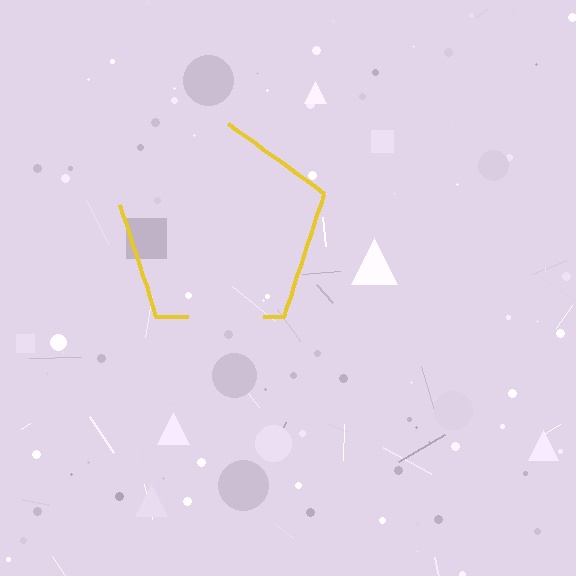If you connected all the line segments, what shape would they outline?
They would outline a pentagon.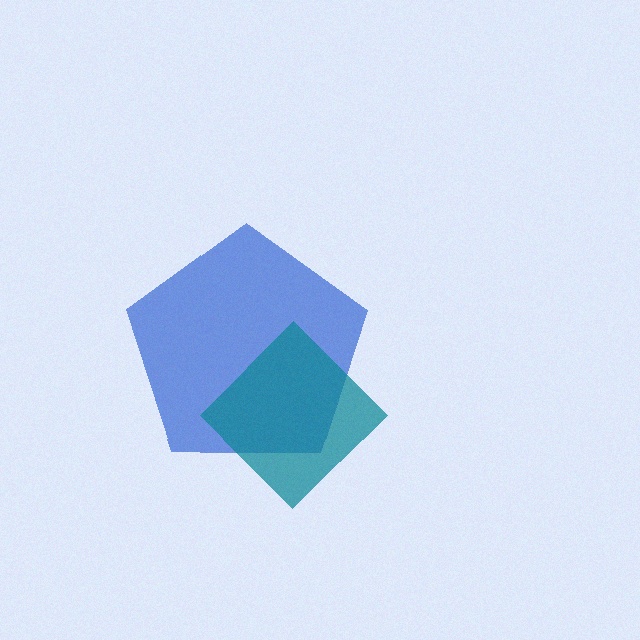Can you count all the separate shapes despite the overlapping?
Yes, there are 2 separate shapes.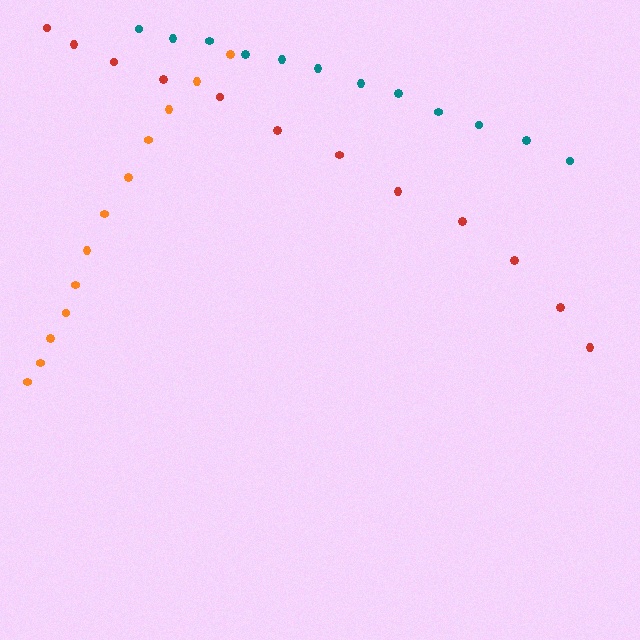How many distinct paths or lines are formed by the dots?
There are 3 distinct paths.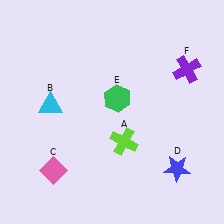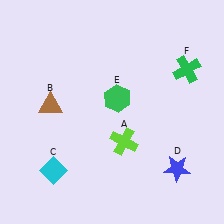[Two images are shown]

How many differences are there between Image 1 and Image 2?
There are 3 differences between the two images.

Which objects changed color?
B changed from cyan to brown. C changed from pink to cyan. F changed from purple to green.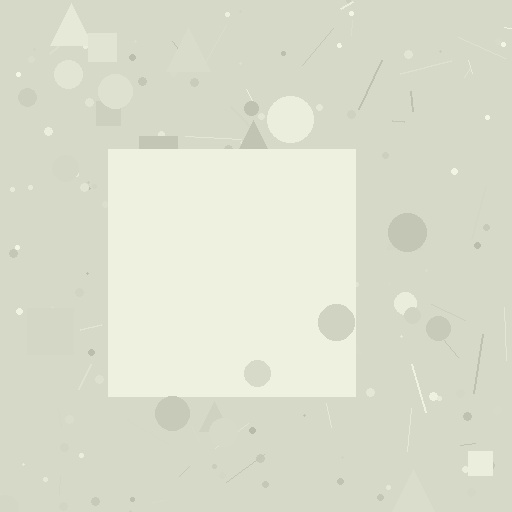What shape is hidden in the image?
A square is hidden in the image.